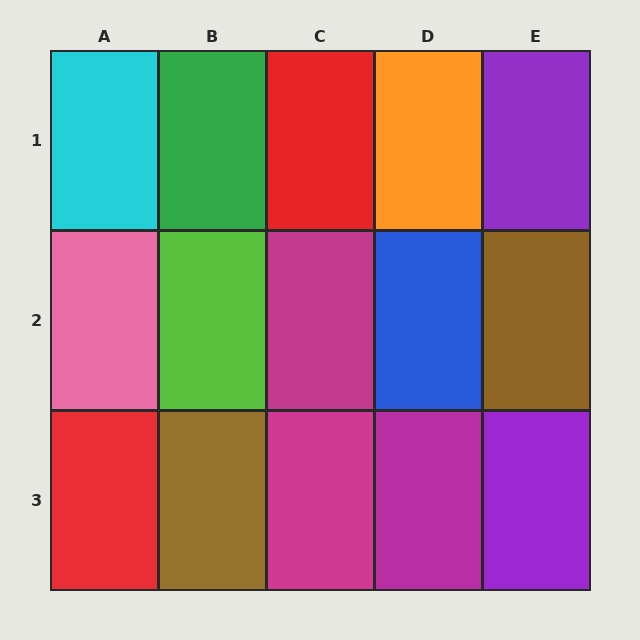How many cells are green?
1 cell is green.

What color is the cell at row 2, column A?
Pink.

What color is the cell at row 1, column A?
Cyan.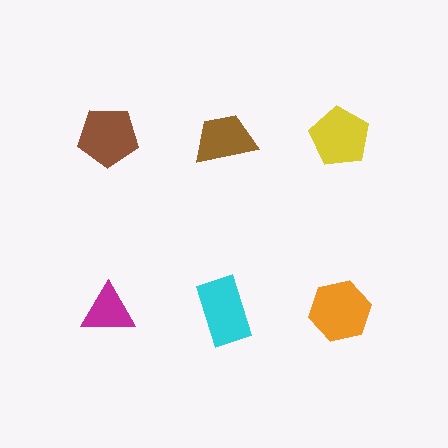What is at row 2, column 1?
A magenta triangle.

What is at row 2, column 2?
A cyan rectangle.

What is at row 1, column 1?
A brown pentagon.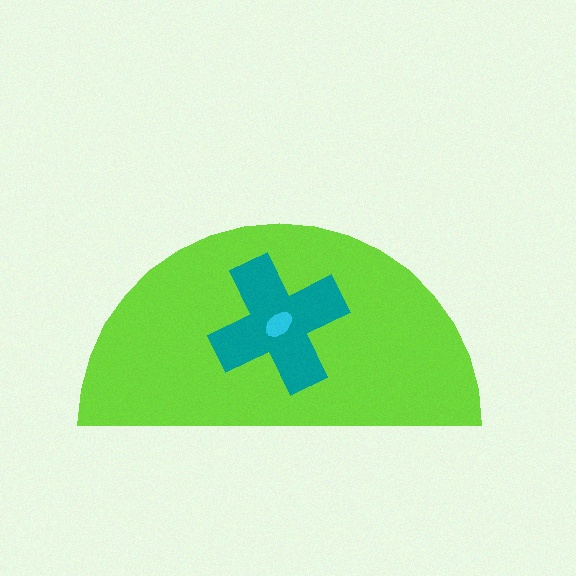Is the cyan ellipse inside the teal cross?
Yes.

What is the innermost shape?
The cyan ellipse.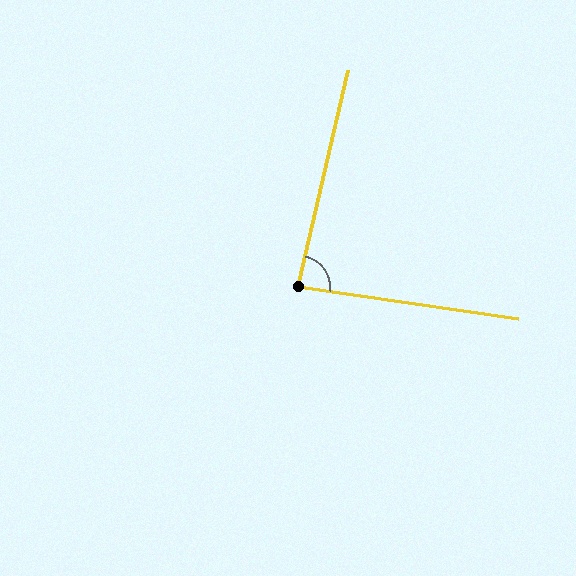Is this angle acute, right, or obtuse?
It is approximately a right angle.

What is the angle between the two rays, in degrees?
Approximately 85 degrees.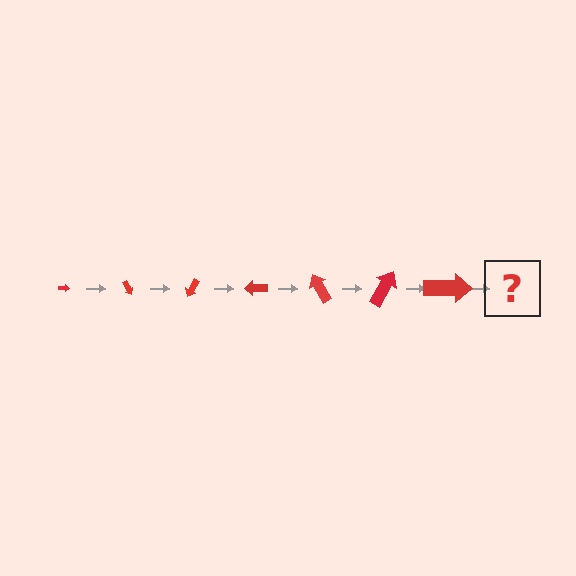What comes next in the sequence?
The next element should be an arrow, larger than the previous one and rotated 420 degrees from the start.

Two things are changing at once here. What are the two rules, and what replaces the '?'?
The two rules are that the arrow grows larger each step and it rotates 60 degrees each step. The '?' should be an arrow, larger than the previous one and rotated 420 degrees from the start.